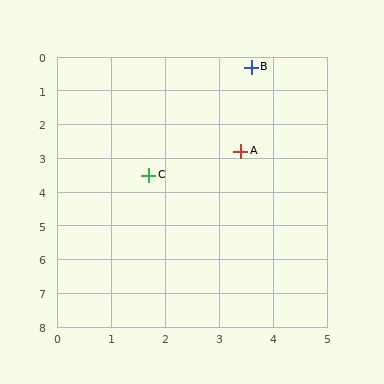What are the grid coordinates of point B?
Point B is at approximately (3.6, 0.3).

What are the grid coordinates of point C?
Point C is at approximately (1.7, 3.5).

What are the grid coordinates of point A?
Point A is at approximately (3.4, 2.8).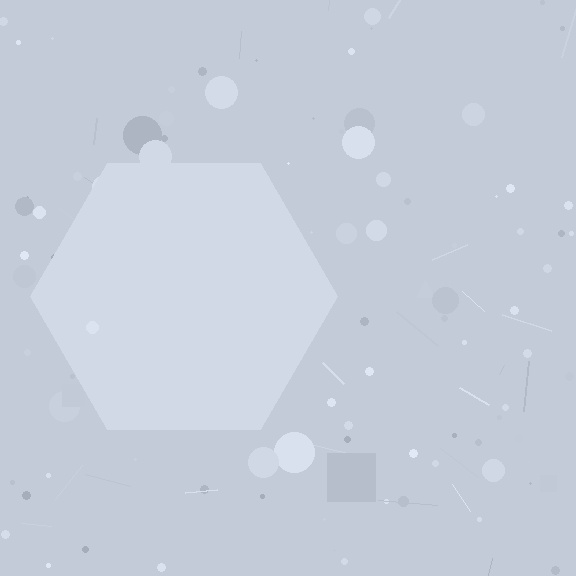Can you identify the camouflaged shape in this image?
The camouflaged shape is a hexagon.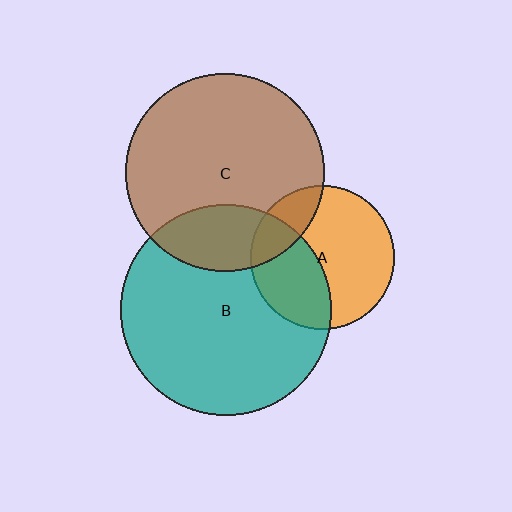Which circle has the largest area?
Circle B (teal).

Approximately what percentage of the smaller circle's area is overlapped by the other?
Approximately 20%.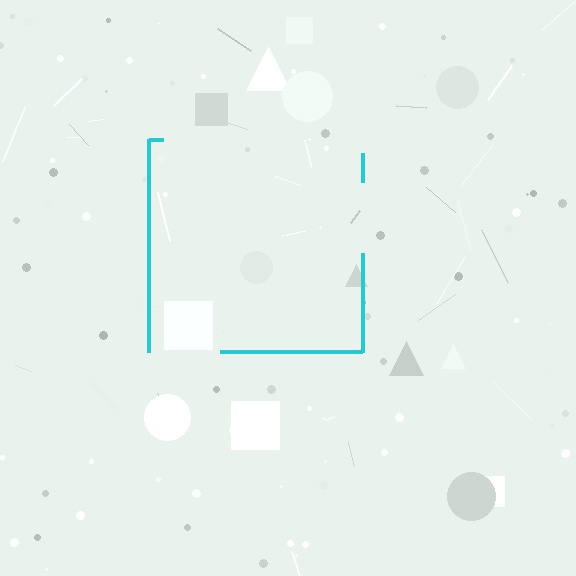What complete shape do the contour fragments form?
The contour fragments form a square.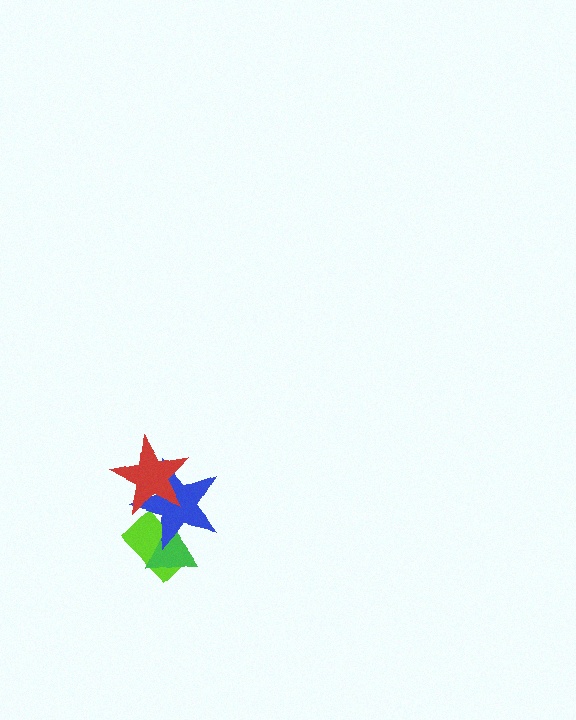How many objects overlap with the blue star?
3 objects overlap with the blue star.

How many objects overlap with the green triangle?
2 objects overlap with the green triangle.